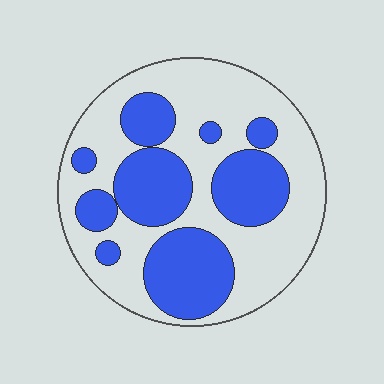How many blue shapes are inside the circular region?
9.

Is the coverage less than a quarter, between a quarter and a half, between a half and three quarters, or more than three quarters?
Between a quarter and a half.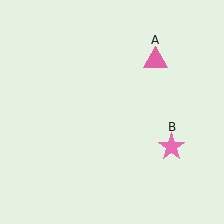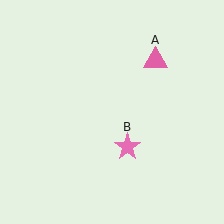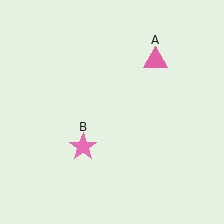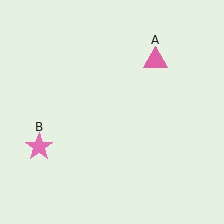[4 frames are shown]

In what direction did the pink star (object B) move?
The pink star (object B) moved left.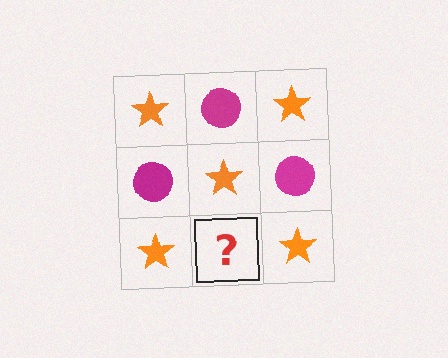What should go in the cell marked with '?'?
The missing cell should contain a magenta circle.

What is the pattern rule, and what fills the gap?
The rule is that it alternates orange star and magenta circle in a checkerboard pattern. The gap should be filled with a magenta circle.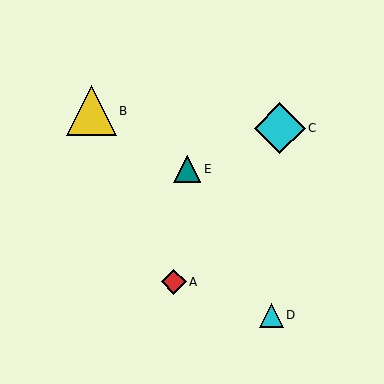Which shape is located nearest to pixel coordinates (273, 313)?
The cyan triangle (labeled D) at (272, 315) is nearest to that location.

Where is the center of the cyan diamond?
The center of the cyan diamond is at (280, 128).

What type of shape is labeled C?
Shape C is a cyan diamond.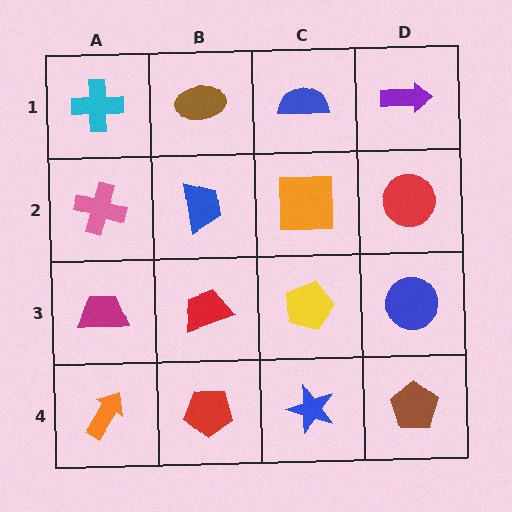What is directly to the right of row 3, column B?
A yellow pentagon.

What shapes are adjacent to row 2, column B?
A brown ellipse (row 1, column B), a red trapezoid (row 3, column B), a pink cross (row 2, column A), an orange square (row 2, column C).